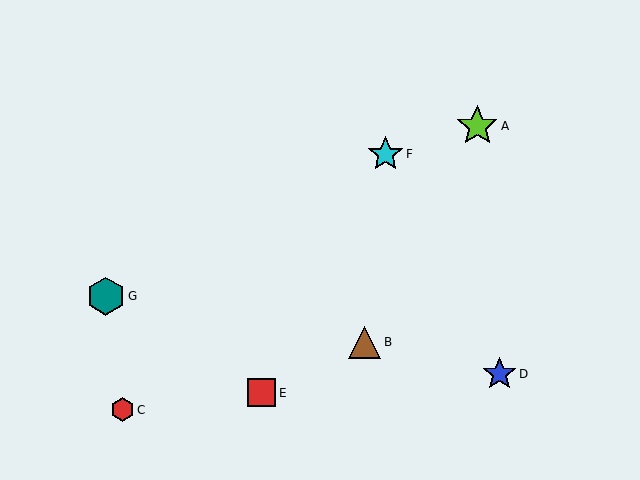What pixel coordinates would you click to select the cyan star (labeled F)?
Click at (386, 154) to select the cyan star F.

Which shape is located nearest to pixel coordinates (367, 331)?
The brown triangle (labeled B) at (365, 342) is nearest to that location.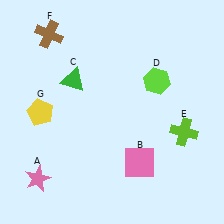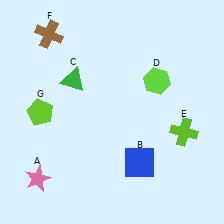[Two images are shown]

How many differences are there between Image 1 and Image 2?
There are 2 differences between the two images.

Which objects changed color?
B changed from pink to blue. G changed from yellow to lime.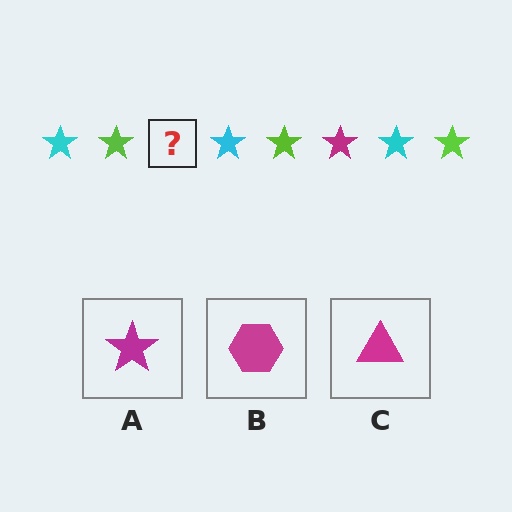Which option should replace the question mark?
Option A.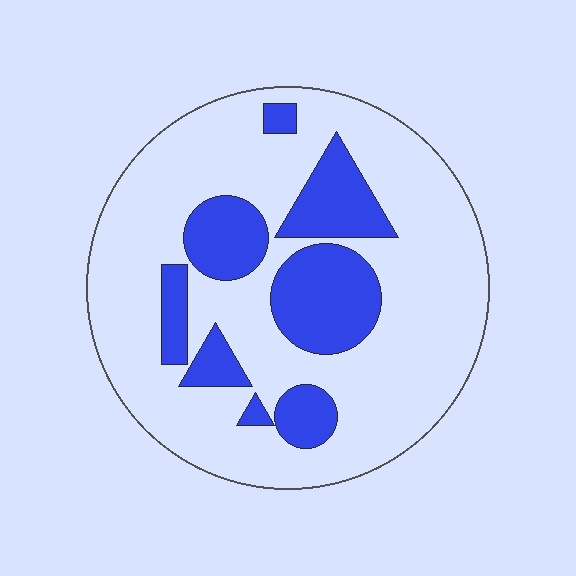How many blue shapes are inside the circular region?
8.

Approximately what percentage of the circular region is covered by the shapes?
Approximately 25%.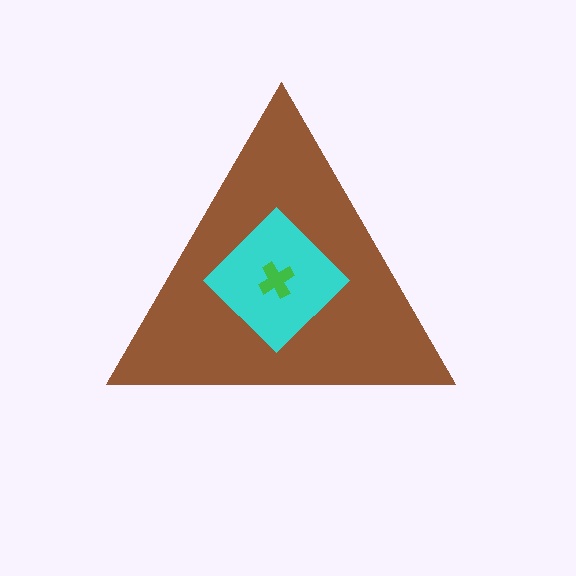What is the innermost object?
The green cross.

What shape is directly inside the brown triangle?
The cyan diamond.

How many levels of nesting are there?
3.